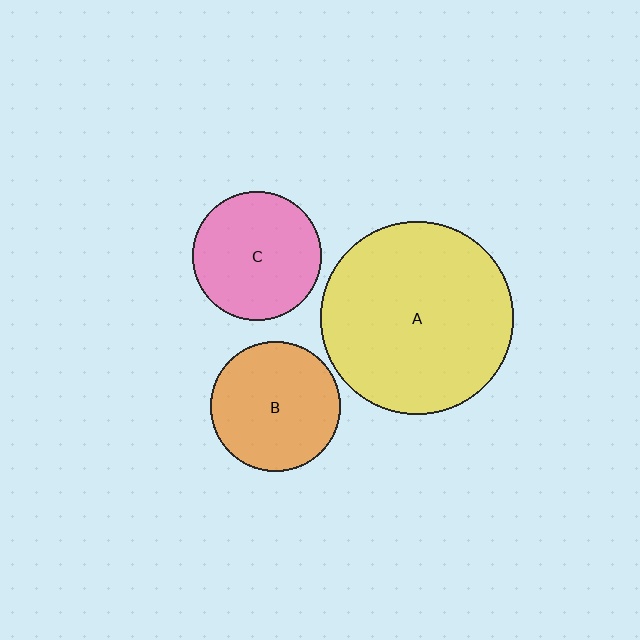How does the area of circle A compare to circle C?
Approximately 2.2 times.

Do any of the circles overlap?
No, none of the circles overlap.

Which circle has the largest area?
Circle A (yellow).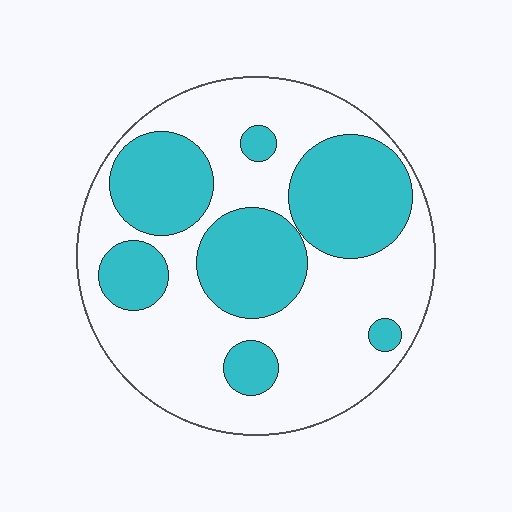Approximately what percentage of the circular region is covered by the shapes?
Approximately 40%.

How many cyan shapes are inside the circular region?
7.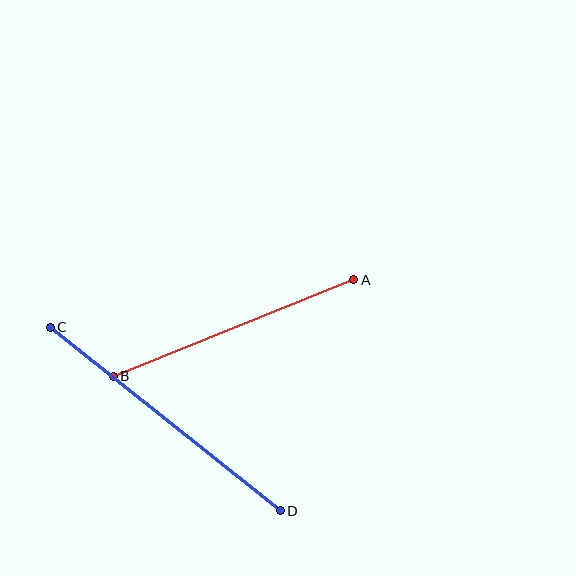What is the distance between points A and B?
The distance is approximately 259 pixels.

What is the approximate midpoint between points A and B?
The midpoint is at approximately (234, 328) pixels.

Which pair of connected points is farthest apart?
Points C and D are farthest apart.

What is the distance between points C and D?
The distance is approximately 294 pixels.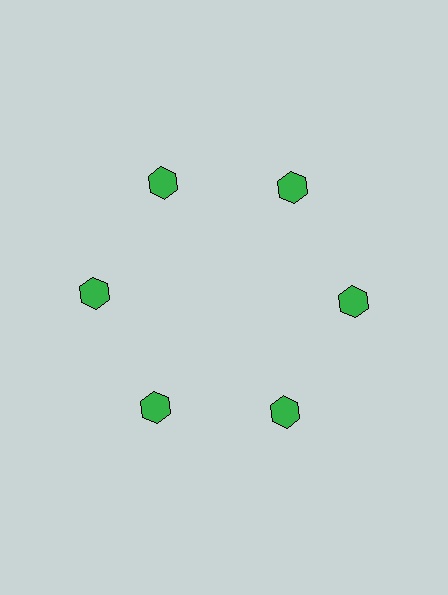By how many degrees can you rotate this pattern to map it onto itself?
The pattern maps onto itself every 60 degrees of rotation.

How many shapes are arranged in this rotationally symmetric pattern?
There are 6 shapes, arranged in 6 groups of 1.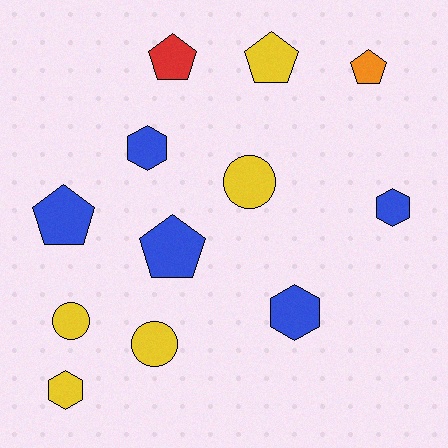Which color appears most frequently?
Blue, with 5 objects.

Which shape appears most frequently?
Pentagon, with 5 objects.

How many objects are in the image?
There are 12 objects.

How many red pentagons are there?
There is 1 red pentagon.